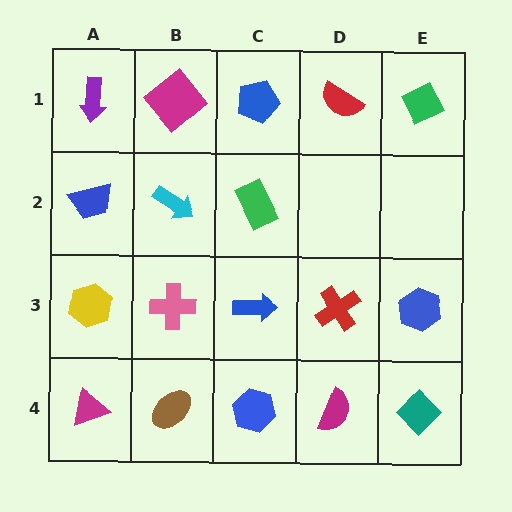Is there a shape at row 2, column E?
No, that cell is empty.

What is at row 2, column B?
A cyan arrow.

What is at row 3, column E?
A blue hexagon.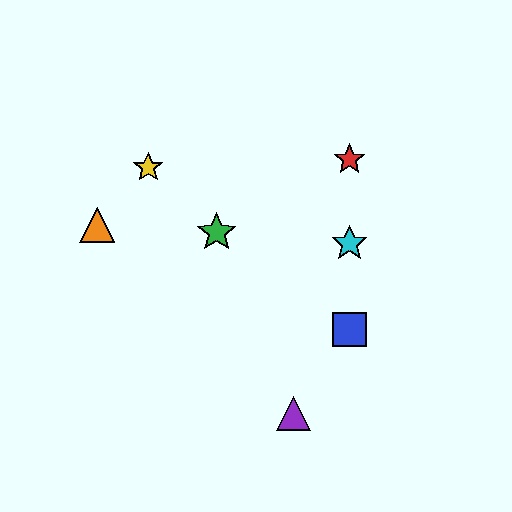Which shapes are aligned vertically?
The red star, the blue square, the cyan star are aligned vertically.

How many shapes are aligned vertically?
3 shapes (the red star, the blue square, the cyan star) are aligned vertically.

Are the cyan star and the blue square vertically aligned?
Yes, both are at x≈349.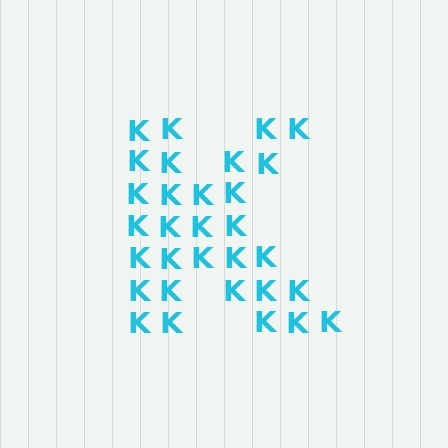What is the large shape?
The large shape is the letter K.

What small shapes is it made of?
It is made of small letter K's.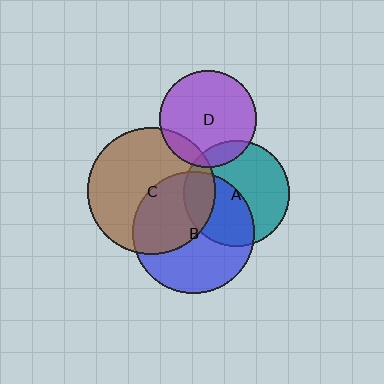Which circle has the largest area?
Circle C (brown).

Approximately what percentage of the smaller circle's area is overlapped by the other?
Approximately 15%.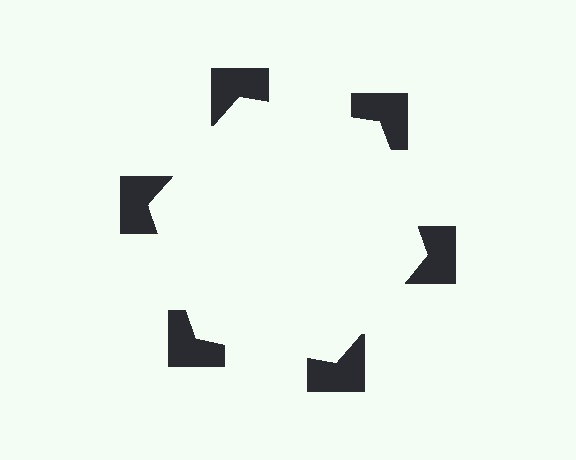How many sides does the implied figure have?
6 sides.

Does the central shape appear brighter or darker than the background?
It typically appears slightly brighter than the background, even though no actual brightness change is drawn.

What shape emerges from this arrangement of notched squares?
An illusory hexagon — its edges are inferred from the aligned wedge cuts in the notched squares, not physically drawn.